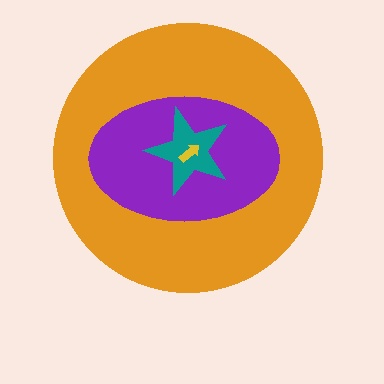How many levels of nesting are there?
4.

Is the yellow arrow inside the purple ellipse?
Yes.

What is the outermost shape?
The orange circle.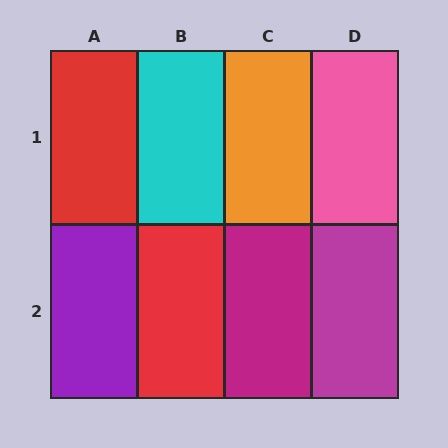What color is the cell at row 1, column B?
Cyan.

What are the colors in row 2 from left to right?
Purple, red, magenta, magenta.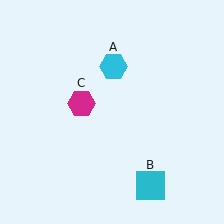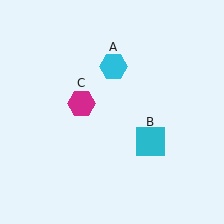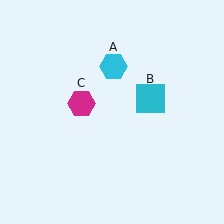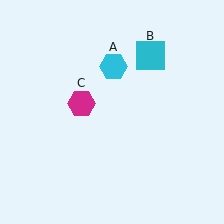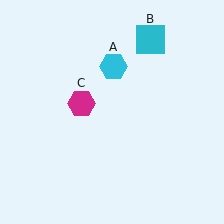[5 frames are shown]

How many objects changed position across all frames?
1 object changed position: cyan square (object B).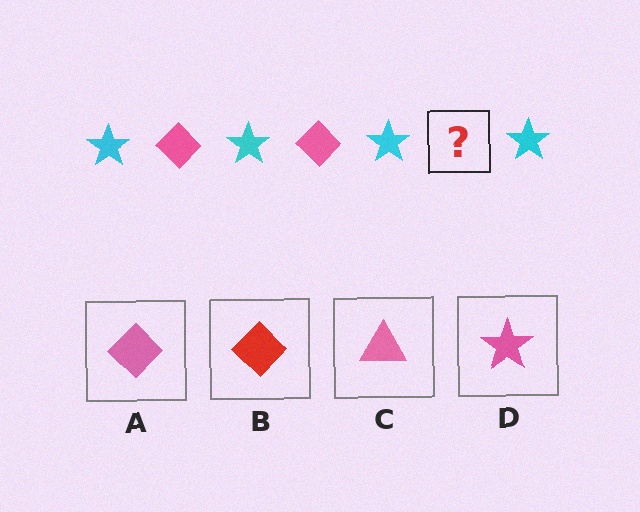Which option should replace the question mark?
Option A.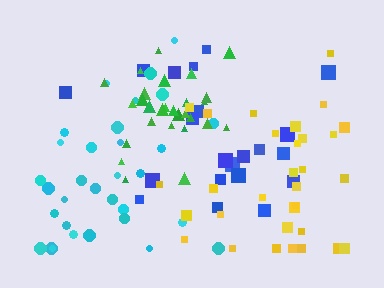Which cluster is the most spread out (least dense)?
Blue.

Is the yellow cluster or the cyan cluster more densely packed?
Cyan.